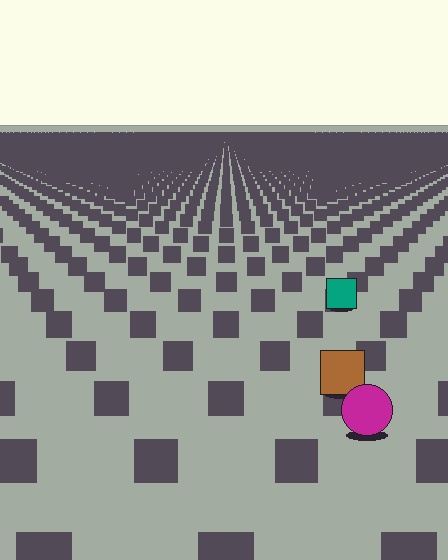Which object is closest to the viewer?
The magenta circle is closest. The texture marks near it are larger and more spread out.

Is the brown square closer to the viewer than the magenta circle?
No. The magenta circle is closer — you can tell from the texture gradient: the ground texture is coarser near it.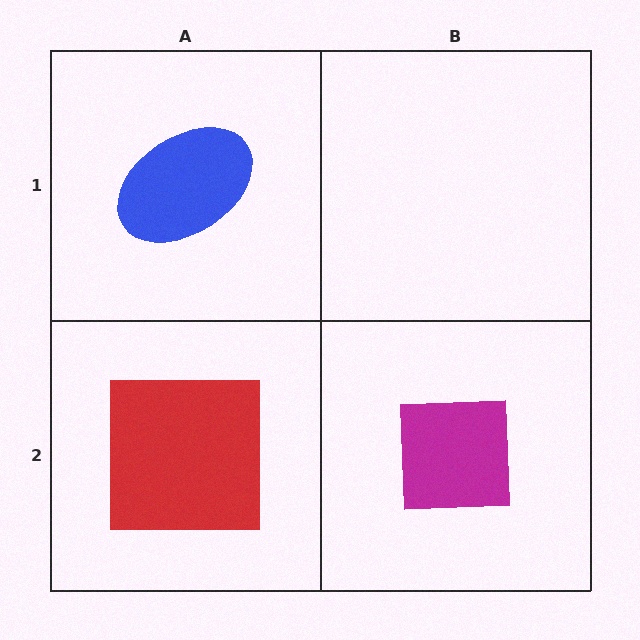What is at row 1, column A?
A blue ellipse.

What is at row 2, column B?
A magenta square.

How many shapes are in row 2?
2 shapes.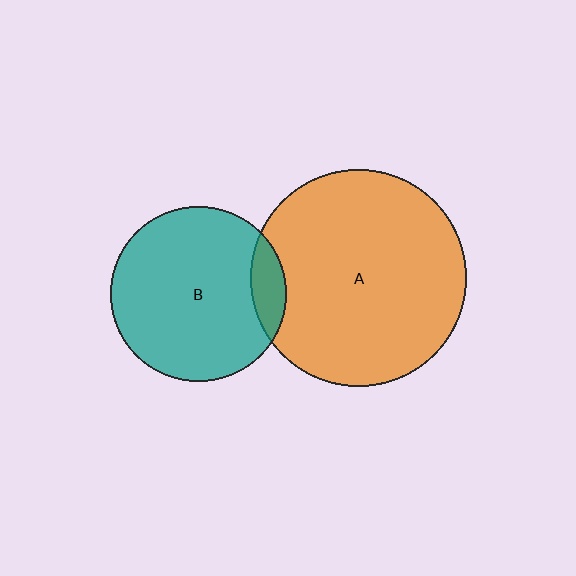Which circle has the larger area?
Circle A (orange).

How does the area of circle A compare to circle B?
Approximately 1.5 times.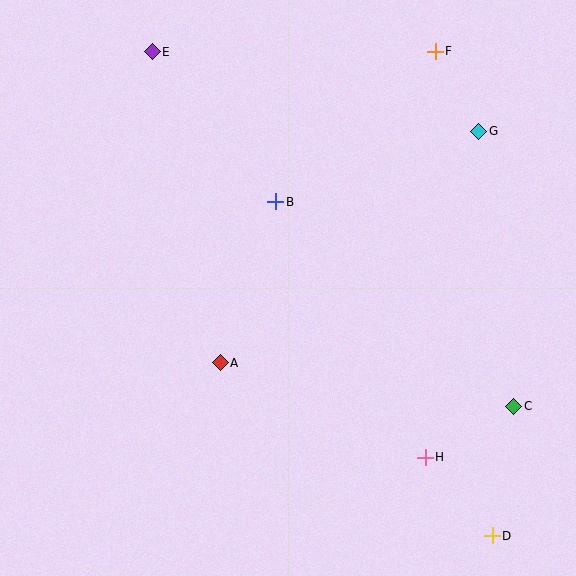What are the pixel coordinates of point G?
Point G is at (479, 131).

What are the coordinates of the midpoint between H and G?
The midpoint between H and G is at (452, 294).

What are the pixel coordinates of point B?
Point B is at (276, 202).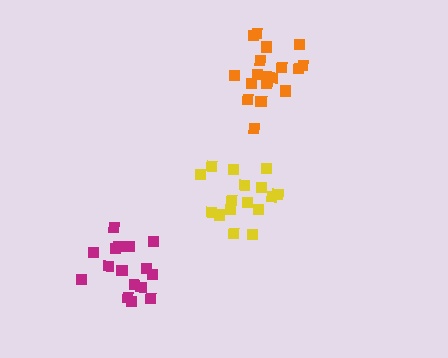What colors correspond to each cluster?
The clusters are colored: yellow, orange, magenta.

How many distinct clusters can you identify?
There are 3 distinct clusters.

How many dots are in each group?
Group 1: 16 dots, Group 2: 19 dots, Group 3: 17 dots (52 total).